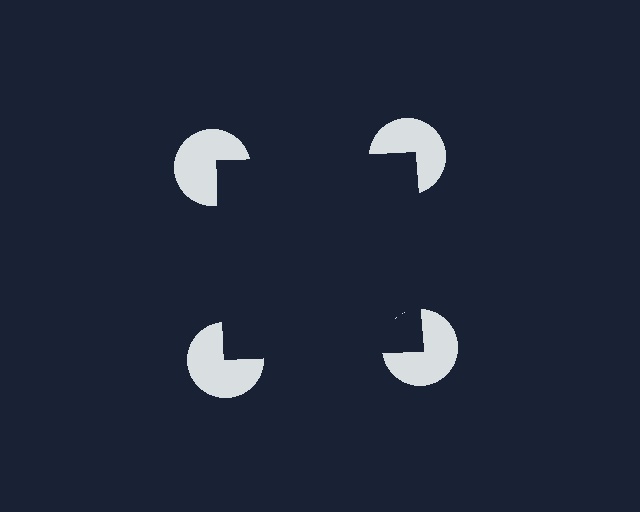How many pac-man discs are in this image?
There are 4 — one at each vertex of the illusory square.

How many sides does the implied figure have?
4 sides.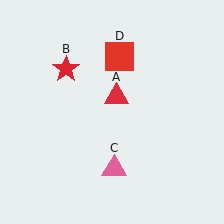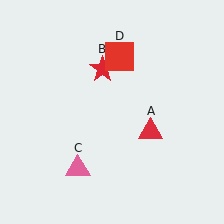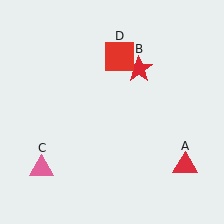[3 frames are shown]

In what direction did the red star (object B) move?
The red star (object B) moved right.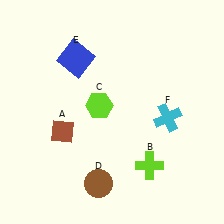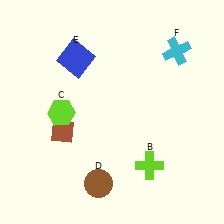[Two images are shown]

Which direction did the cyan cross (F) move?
The cyan cross (F) moved up.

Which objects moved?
The objects that moved are: the lime hexagon (C), the cyan cross (F).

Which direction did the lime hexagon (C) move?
The lime hexagon (C) moved left.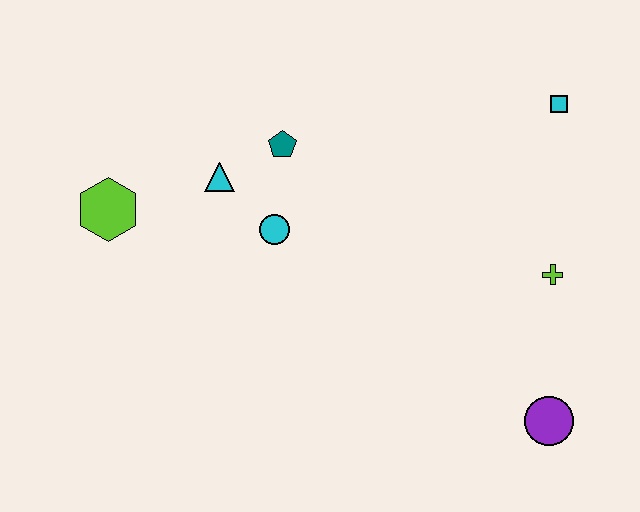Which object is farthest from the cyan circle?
The purple circle is farthest from the cyan circle.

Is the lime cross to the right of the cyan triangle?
Yes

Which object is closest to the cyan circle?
The cyan triangle is closest to the cyan circle.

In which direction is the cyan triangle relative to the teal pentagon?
The cyan triangle is to the left of the teal pentagon.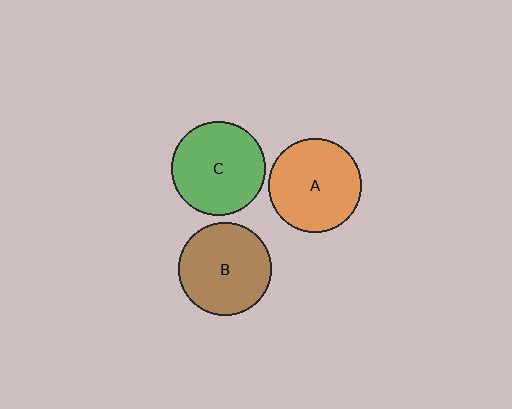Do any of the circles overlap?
No, none of the circles overlap.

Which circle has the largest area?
Circle C (green).